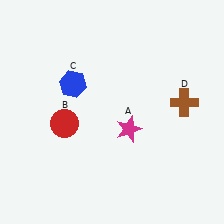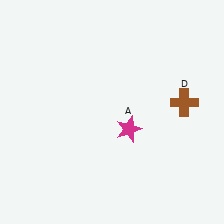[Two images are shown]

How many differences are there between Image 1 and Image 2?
There are 2 differences between the two images.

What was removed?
The blue hexagon (C), the red circle (B) were removed in Image 2.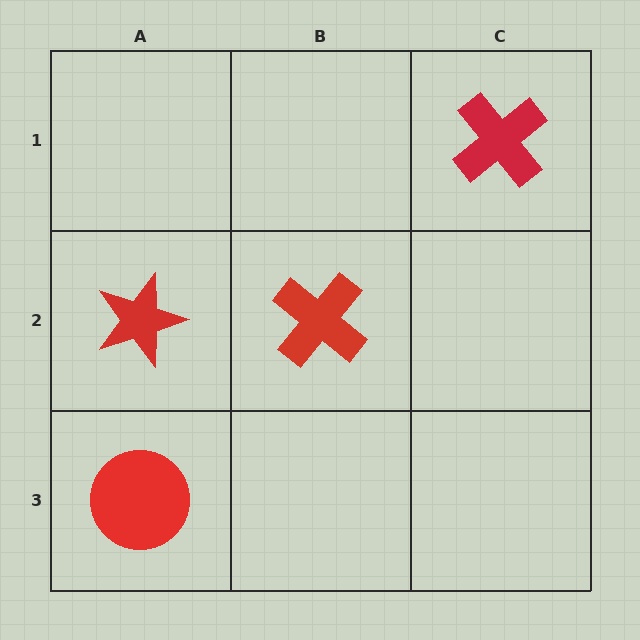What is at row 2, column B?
A red cross.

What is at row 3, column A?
A red circle.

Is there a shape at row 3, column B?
No, that cell is empty.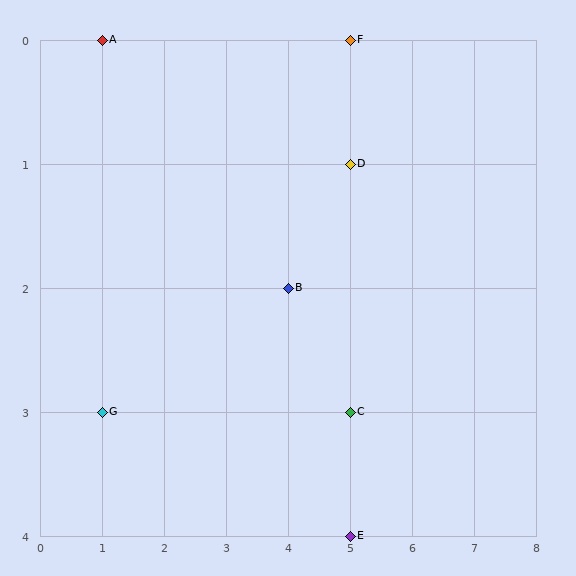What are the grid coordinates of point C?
Point C is at grid coordinates (5, 3).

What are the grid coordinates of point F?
Point F is at grid coordinates (5, 0).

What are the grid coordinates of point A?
Point A is at grid coordinates (1, 0).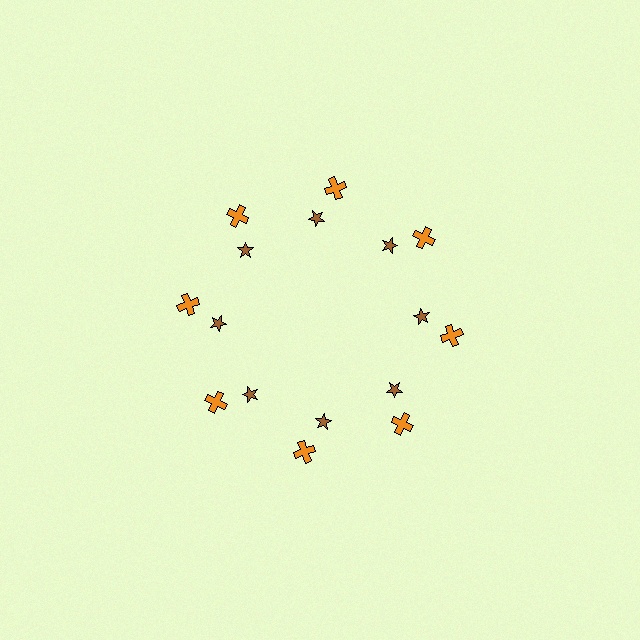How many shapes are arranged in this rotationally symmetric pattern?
There are 16 shapes, arranged in 8 groups of 2.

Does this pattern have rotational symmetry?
Yes, this pattern has 8-fold rotational symmetry. It looks the same after rotating 45 degrees around the center.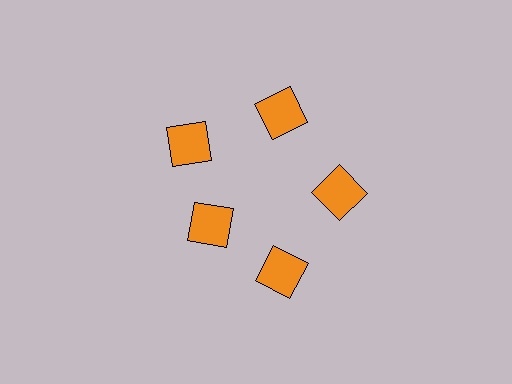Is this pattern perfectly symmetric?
No. The 5 orange squares are arranged in a ring, but one element near the 8 o'clock position is pulled inward toward the center, breaking the 5-fold rotational symmetry.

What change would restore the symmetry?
The symmetry would be restored by moving it outward, back onto the ring so that all 5 squares sit at equal angles and equal distance from the center.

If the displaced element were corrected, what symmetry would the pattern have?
It would have 5-fold rotational symmetry — the pattern would map onto itself every 72 degrees.